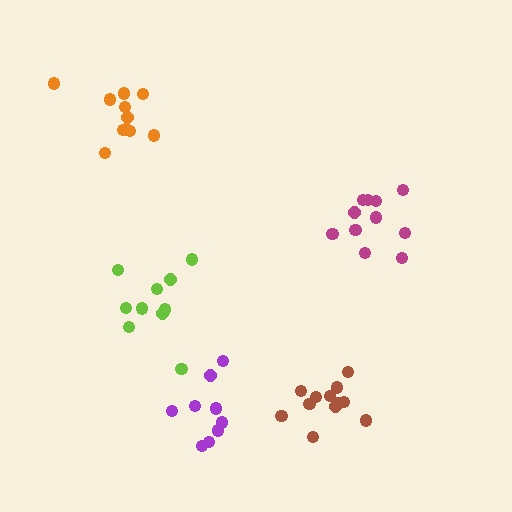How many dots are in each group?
Group 1: 12 dots, Group 2: 11 dots, Group 3: 11 dots, Group 4: 10 dots, Group 5: 9 dots (53 total).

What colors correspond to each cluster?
The clusters are colored: brown, orange, magenta, lime, purple.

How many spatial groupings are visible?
There are 5 spatial groupings.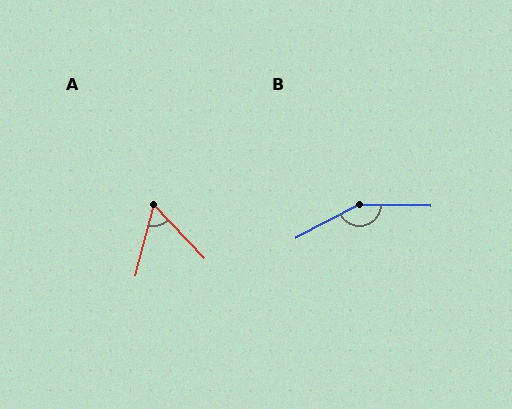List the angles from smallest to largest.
A (58°), B (152°).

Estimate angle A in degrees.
Approximately 58 degrees.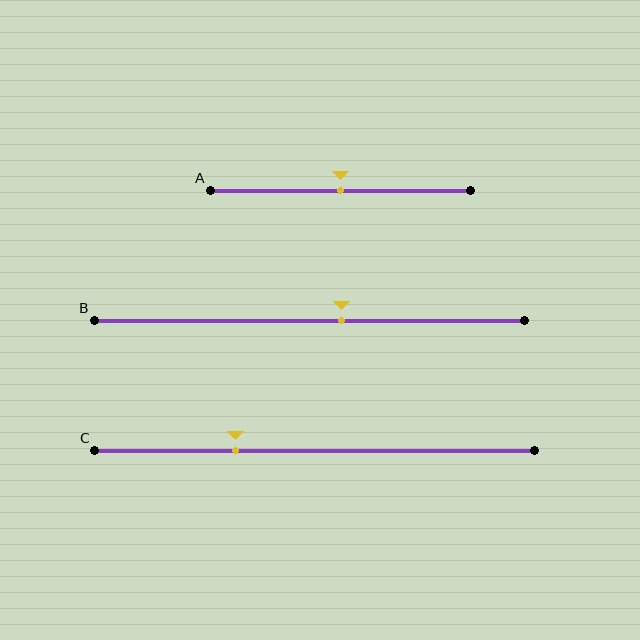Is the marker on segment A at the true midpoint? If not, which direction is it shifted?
Yes, the marker on segment A is at the true midpoint.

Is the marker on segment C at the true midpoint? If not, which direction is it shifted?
No, the marker on segment C is shifted to the left by about 18% of the segment length.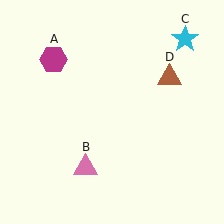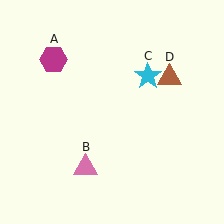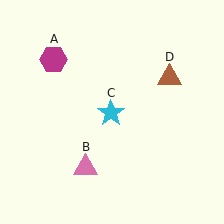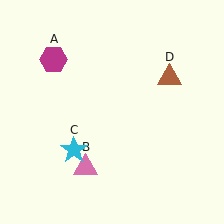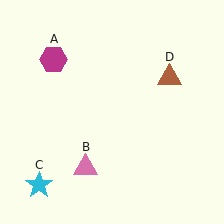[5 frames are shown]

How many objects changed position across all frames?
1 object changed position: cyan star (object C).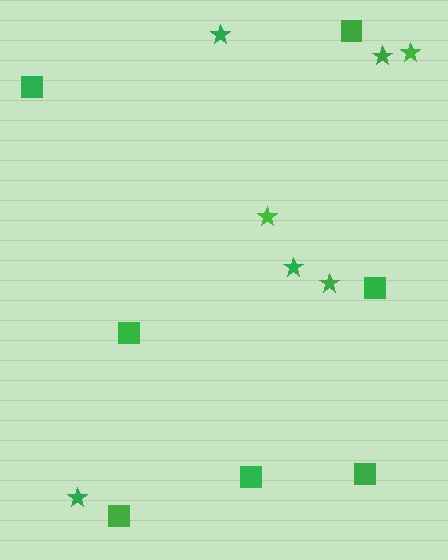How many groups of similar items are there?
There are 2 groups: one group of stars (7) and one group of squares (7).